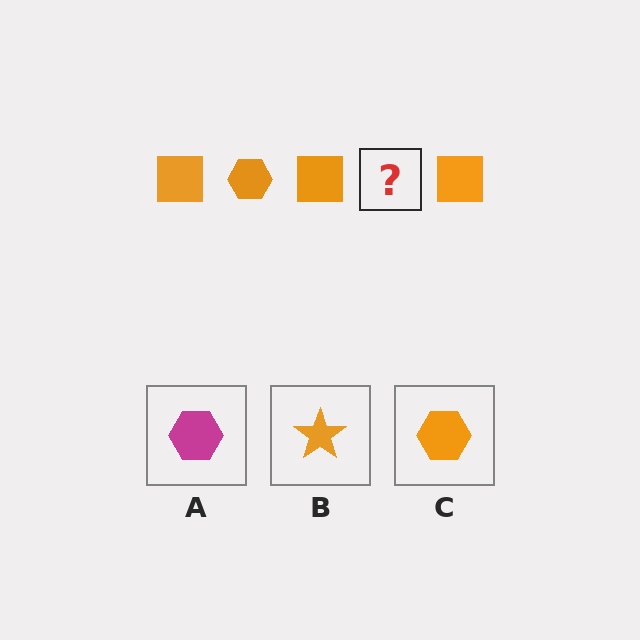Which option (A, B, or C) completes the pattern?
C.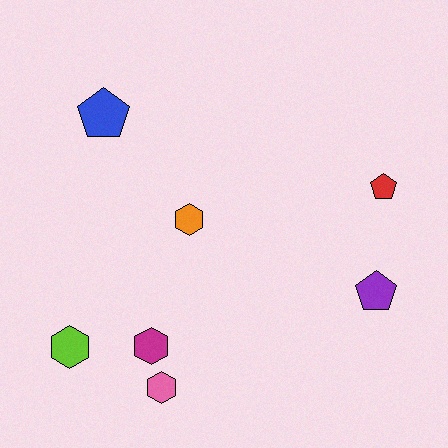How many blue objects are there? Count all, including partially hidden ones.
There is 1 blue object.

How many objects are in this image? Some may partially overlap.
There are 7 objects.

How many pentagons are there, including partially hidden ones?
There are 3 pentagons.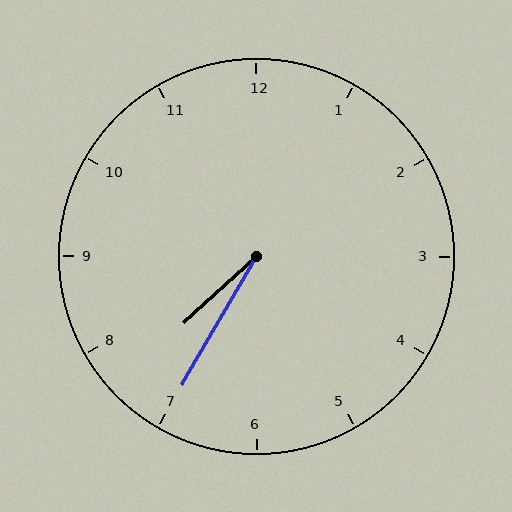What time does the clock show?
7:35.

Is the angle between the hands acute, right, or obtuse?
It is acute.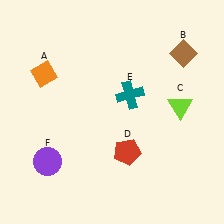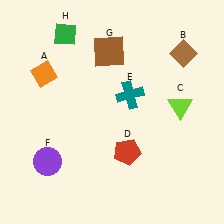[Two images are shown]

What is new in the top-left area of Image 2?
A brown square (G) was added in the top-left area of Image 2.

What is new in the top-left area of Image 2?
A green diamond (H) was added in the top-left area of Image 2.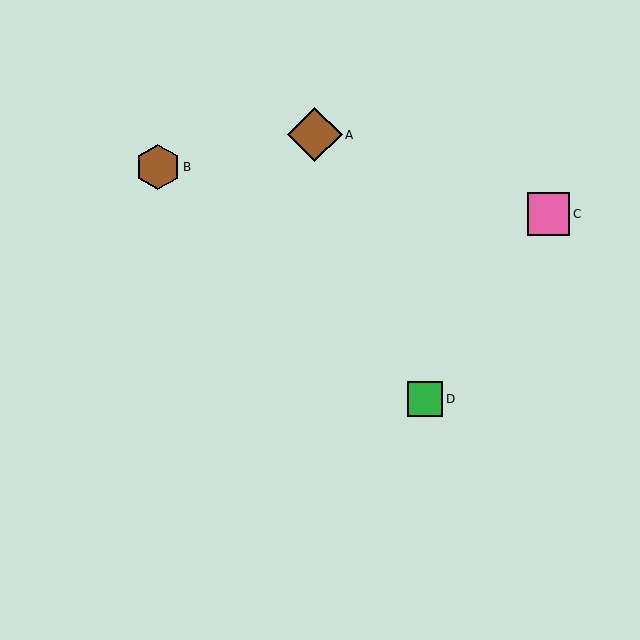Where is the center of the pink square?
The center of the pink square is at (549, 214).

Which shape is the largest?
The brown diamond (labeled A) is the largest.